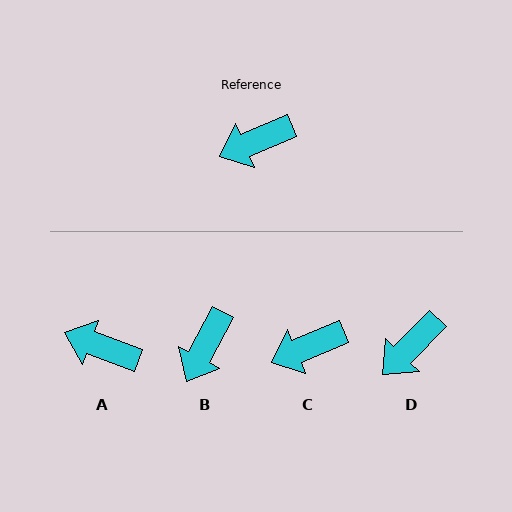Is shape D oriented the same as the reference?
No, it is off by about 22 degrees.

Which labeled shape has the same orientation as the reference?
C.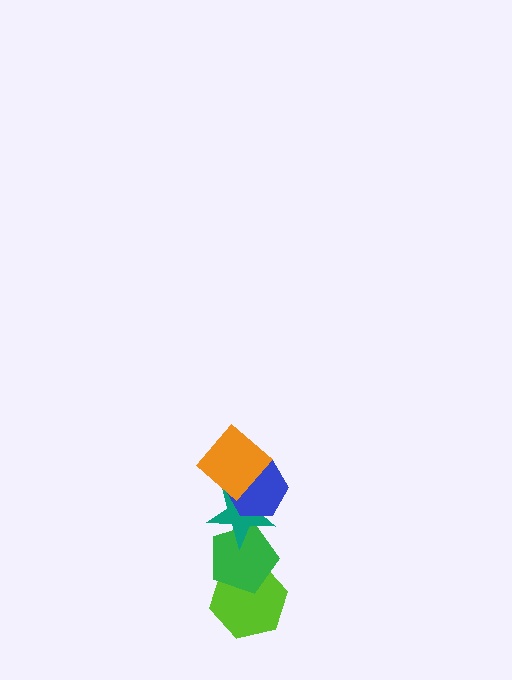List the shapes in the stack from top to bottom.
From top to bottom: the orange diamond, the blue hexagon, the teal star, the green pentagon, the lime hexagon.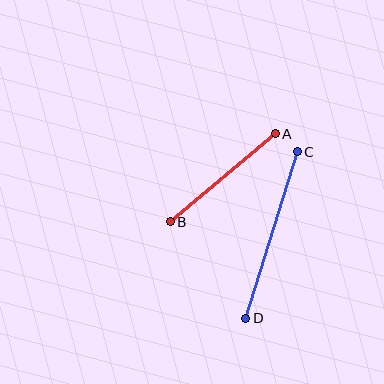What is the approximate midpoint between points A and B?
The midpoint is at approximately (223, 178) pixels.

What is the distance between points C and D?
The distance is approximately 174 pixels.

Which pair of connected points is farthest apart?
Points C and D are farthest apart.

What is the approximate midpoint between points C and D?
The midpoint is at approximately (271, 235) pixels.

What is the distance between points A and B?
The distance is approximately 137 pixels.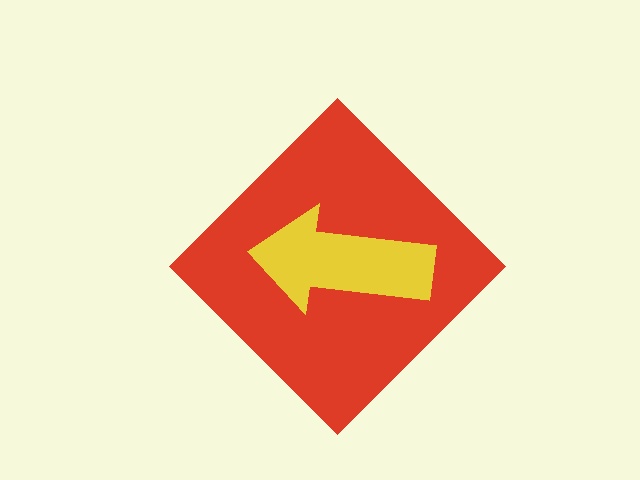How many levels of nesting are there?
2.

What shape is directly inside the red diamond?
The yellow arrow.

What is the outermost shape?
The red diamond.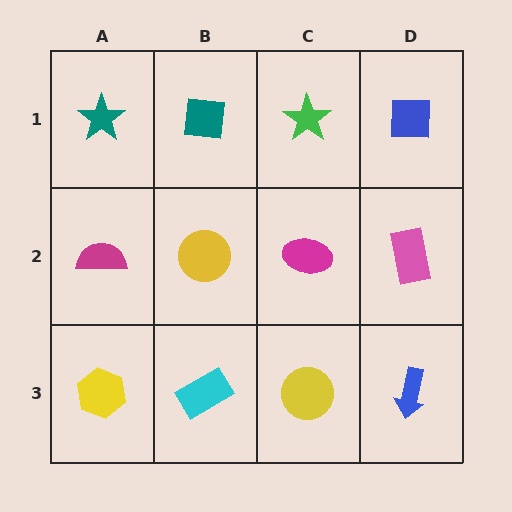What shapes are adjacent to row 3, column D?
A pink rectangle (row 2, column D), a yellow circle (row 3, column C).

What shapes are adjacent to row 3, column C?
A magenta ellipse (row 2, column C), a cyan rectangle (row 3, column B), a blue arrow (row 3, column D).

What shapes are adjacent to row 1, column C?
A magenta ellipse (row 2, column C), a teal square (row 1, column B), a blue square (row 1, column D).